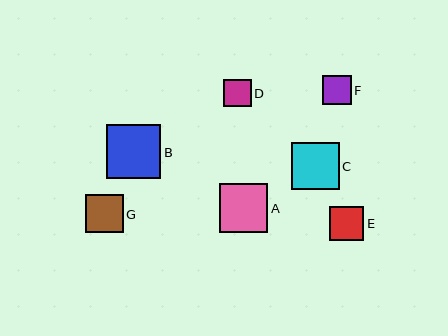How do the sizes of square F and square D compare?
Square F and square D are approximately the same size.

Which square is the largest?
Square B is the largest with a size of approximately 54 pixels.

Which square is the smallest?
Square D is the smallest with a size of approximately 27 pixels.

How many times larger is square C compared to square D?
Square C is approximately 1.7 times the size of square D.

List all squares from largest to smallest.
From largest to smallest: B, A, C, G, E, F, D.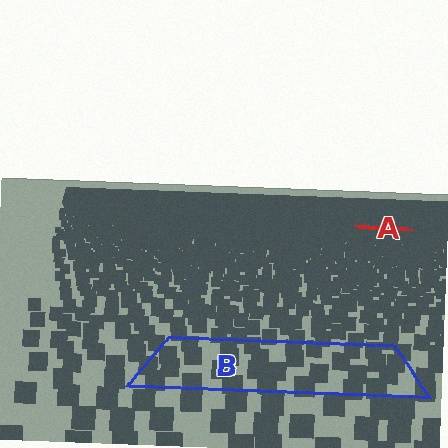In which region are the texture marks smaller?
The texture marks are smaller in region A, because it is farther away.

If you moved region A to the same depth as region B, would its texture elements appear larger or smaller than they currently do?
They would appear larger. At a closer depth, the same texture elements are projected at a bigger on-screen size.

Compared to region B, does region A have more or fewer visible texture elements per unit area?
Region A has more texture elements per unit area — they are packed more densely because it is farther away.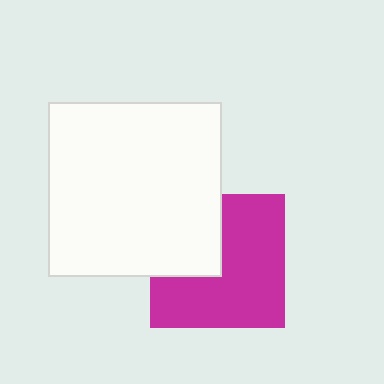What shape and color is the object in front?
The object in front is a white square.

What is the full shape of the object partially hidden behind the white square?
The partially hidden object is a magenta square.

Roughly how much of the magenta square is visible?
Most of it is visible (roughly 67%).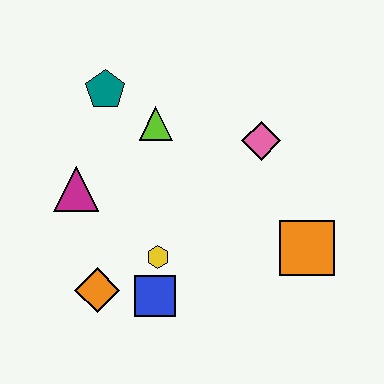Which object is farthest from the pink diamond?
The orange diamond is farthest from the pink diamond.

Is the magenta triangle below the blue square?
No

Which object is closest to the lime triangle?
The teal pentagon is closest to the lime triangle.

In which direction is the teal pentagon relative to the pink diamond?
The teal pentagon is to the left of the pink diamond.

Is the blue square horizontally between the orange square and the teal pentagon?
Yes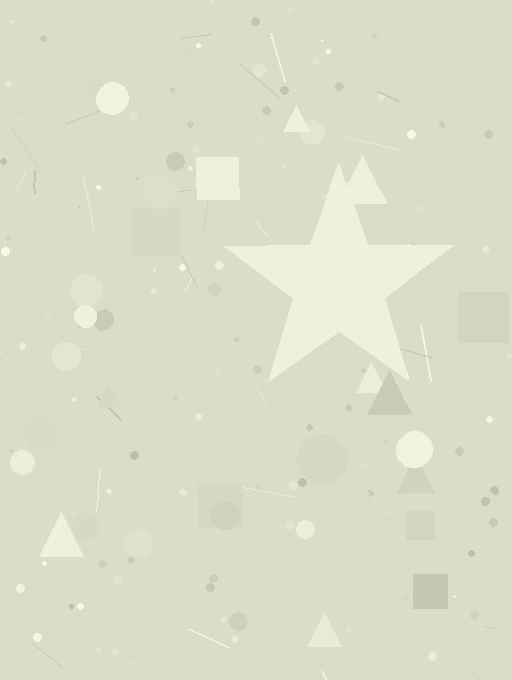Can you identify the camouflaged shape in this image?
The camouflaged shape is a star.